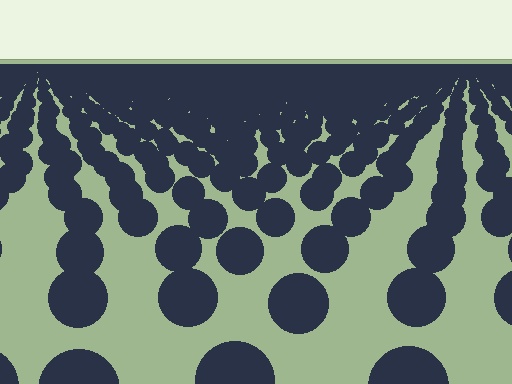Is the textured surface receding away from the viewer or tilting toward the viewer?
The surface is receding away from the viewer. Texture elements get smaller and denser toward the top.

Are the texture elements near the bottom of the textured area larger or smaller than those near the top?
Larger. Near the bottom, elements are closer to the viewer and appear at a bigger on-screen size.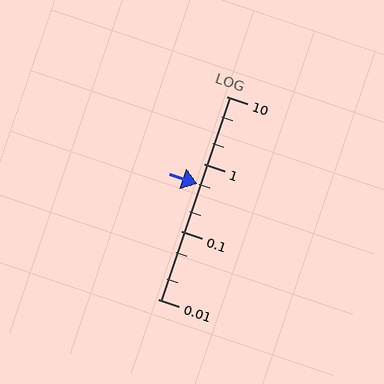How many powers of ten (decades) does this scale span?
The scale spans 3 decades, from 0.01 to 10.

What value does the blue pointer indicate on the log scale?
The pointer indicates approximately 0.5.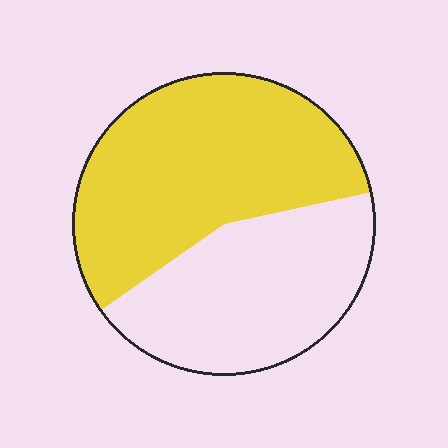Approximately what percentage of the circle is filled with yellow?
Approximately 55%.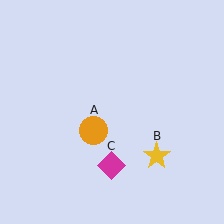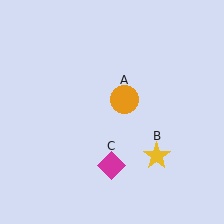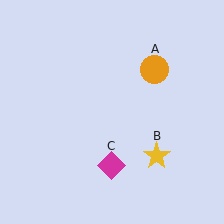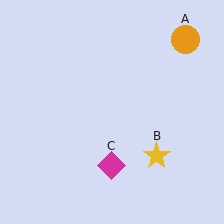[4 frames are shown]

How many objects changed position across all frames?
1 object changed position: orange circle (object A).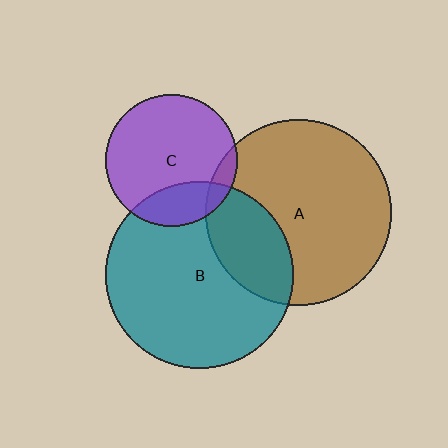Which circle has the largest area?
Circle B (teal).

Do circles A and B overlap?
Yes.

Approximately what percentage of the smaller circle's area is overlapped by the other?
Approximately 25%.